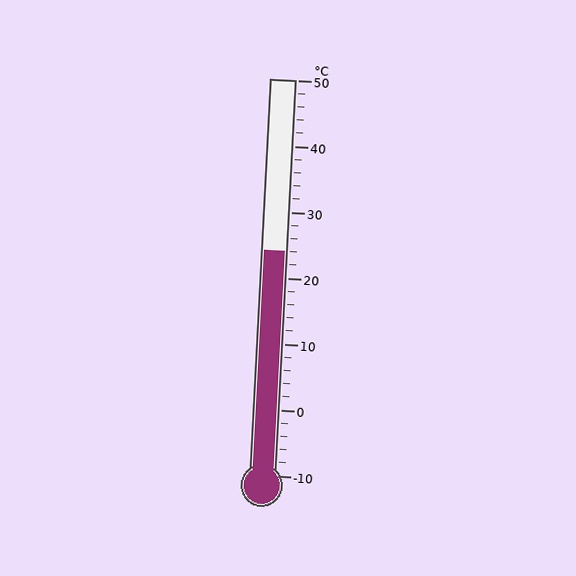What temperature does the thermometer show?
The thermometer shows approximately 24°C.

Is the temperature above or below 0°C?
The temperature is above 0°C.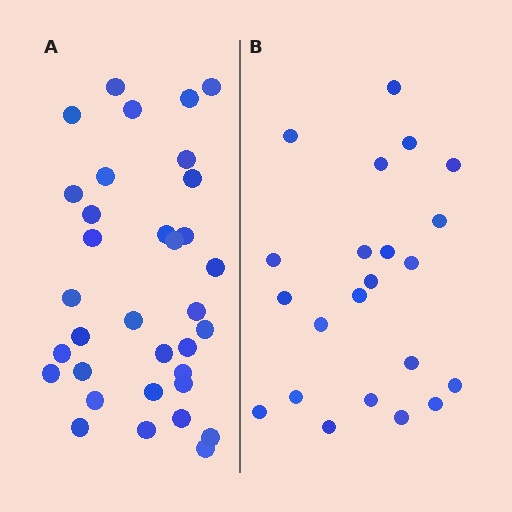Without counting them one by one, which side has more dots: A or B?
Region A (the left region) has more dots.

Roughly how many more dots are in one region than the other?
Region A has roughly 12 or so more dots than region B.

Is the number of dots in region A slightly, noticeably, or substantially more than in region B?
Region A has substantially more. The ratio is roughly 1.5 to 1.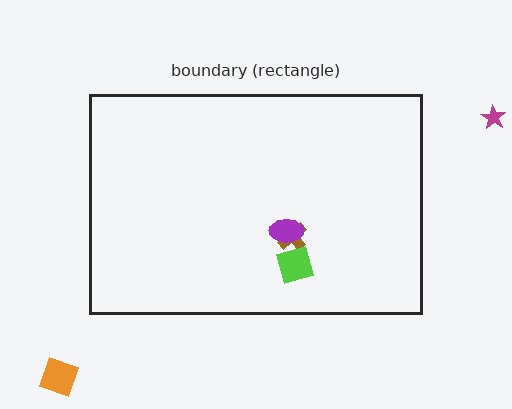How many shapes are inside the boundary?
3 inside, 2 outside.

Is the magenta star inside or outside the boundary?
Outside.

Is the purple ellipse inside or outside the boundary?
Inside.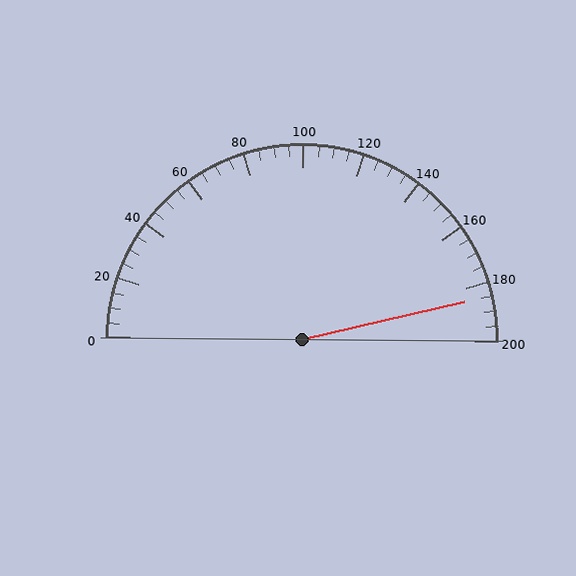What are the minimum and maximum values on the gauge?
The gauge ranges from 0 to 200.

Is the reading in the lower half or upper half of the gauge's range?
The reading is in the upper half of the range (0 to 200).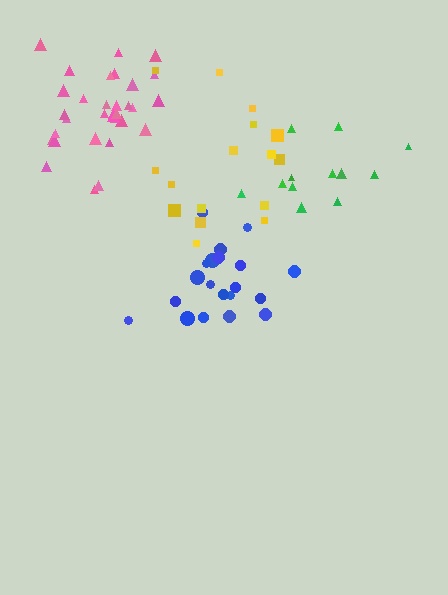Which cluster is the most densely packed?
Pink.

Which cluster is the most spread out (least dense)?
Yellow.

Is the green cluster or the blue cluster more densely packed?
Blue.